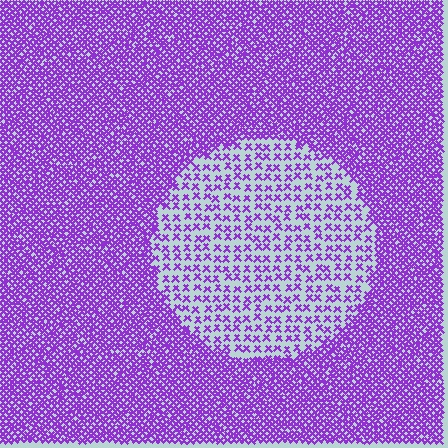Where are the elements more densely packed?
The elements are more densely packed outside the circle boundary.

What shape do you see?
I see a circle.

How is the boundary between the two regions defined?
The boundary is defined by a change in element density (approximately 2.8x ratio). All elements are the same color, size, and shape.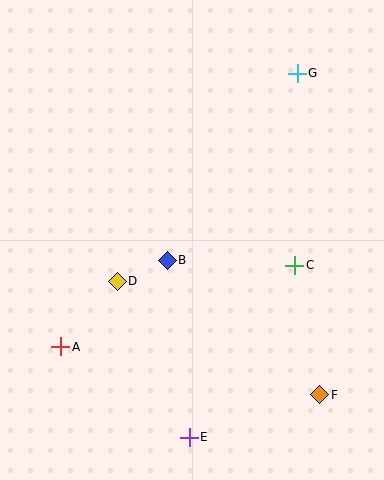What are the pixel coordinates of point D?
Point D is at (117, 281).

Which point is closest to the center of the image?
Point B at (167, 260) is closest to the center.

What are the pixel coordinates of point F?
Point F is at (320, 395).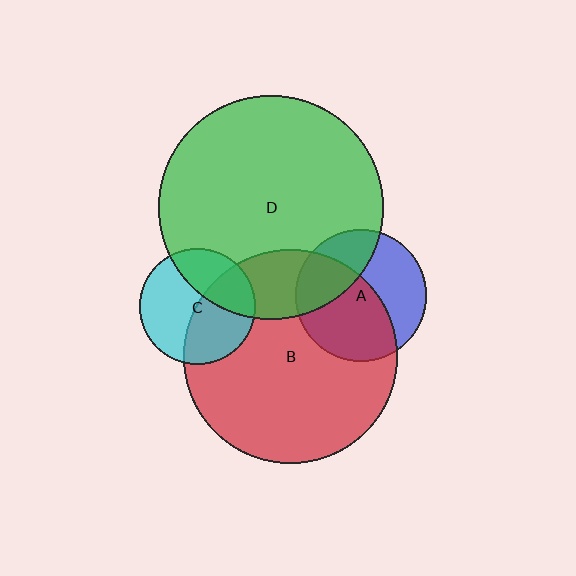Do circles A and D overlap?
Yes.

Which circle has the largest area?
Circle D (green).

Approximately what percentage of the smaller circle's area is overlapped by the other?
Approximately 30%.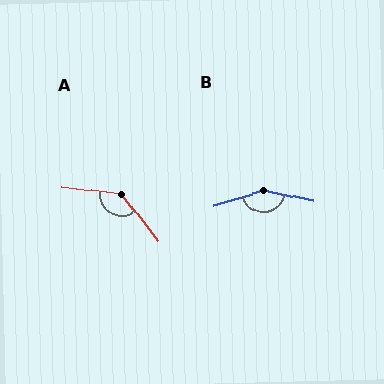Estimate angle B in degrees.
Approximately 151 degrees.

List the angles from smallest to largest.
A (134°), B (151°).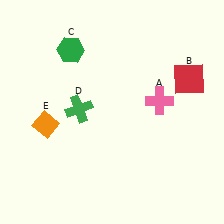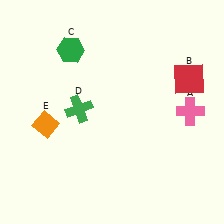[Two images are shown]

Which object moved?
The pink cross (A) moved right.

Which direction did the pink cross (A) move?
The pink cross (A) moved right.